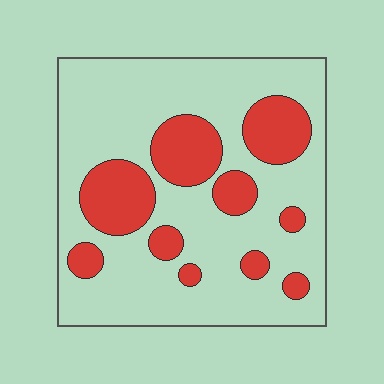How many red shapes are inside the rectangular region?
10.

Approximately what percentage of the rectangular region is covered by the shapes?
Approximately 25%.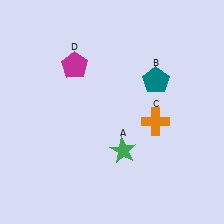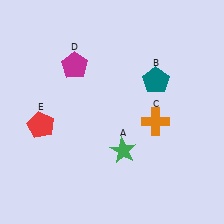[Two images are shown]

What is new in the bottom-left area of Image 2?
A red pentagon (E) was added in the bottom-left area of Image 2.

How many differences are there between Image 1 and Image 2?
There is 1 difference between the two images.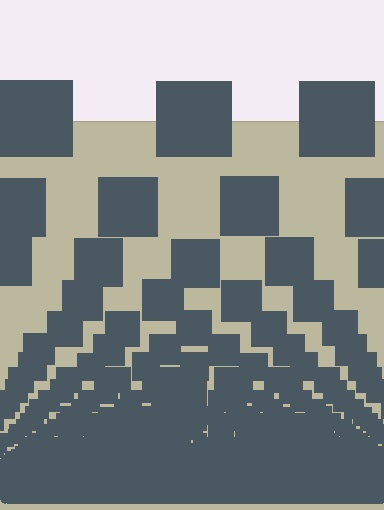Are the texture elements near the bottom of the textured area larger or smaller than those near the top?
Smaller. The gradient is inverted — elements near the bottom are smaller and denser.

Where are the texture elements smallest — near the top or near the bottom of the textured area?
Near the bottom.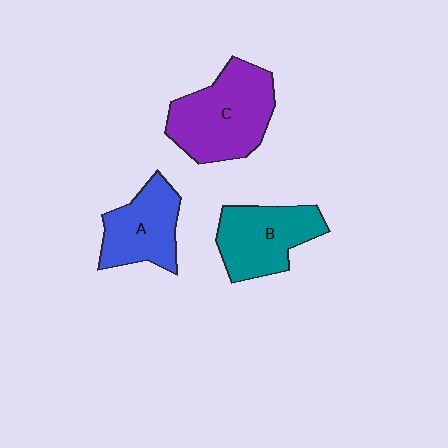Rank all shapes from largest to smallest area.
From largest to smallest: C (purple), B (teal), A (blue).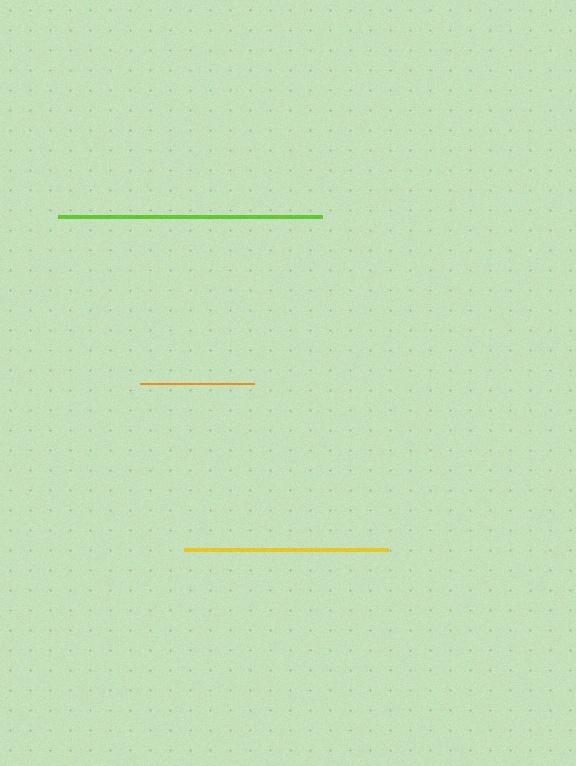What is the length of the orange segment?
The orange segment is approximately 114 pixels long.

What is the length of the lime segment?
The lime segment is approximately 263 pixels long.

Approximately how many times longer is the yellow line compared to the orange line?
The yellow line is approximately 1.8 times the length of the orange line.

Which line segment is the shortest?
The orange line is the shortest at approximately 114 pixels.